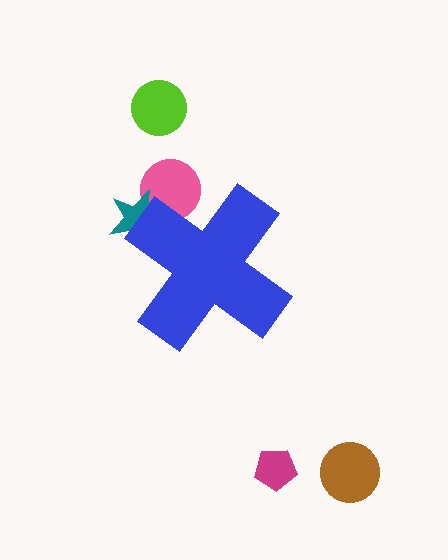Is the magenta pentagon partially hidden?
No, the magenta pentagon is fully visible.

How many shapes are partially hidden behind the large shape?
2 shapes are partially hidden.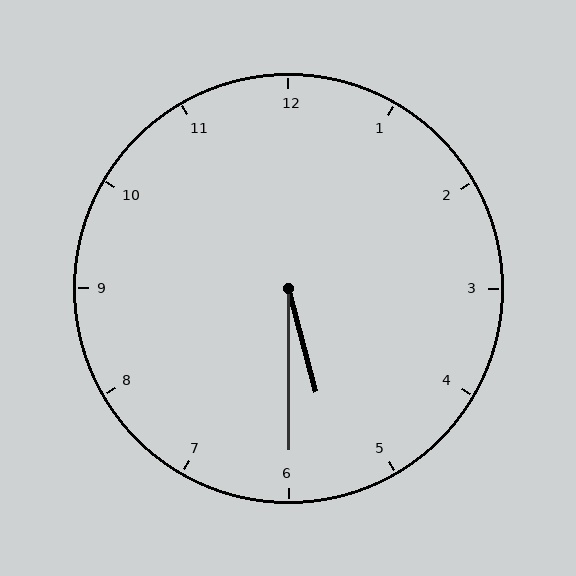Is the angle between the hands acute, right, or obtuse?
It is acute.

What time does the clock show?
5:30.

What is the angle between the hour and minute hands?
Approximately 15 degrees.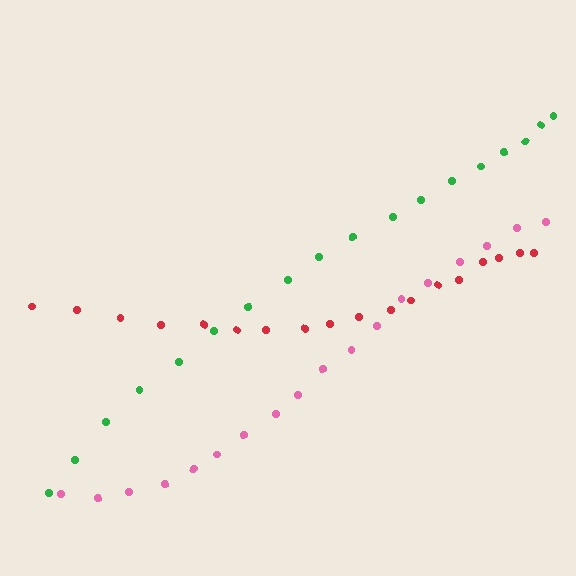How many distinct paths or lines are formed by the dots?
There are 3 distinct paths.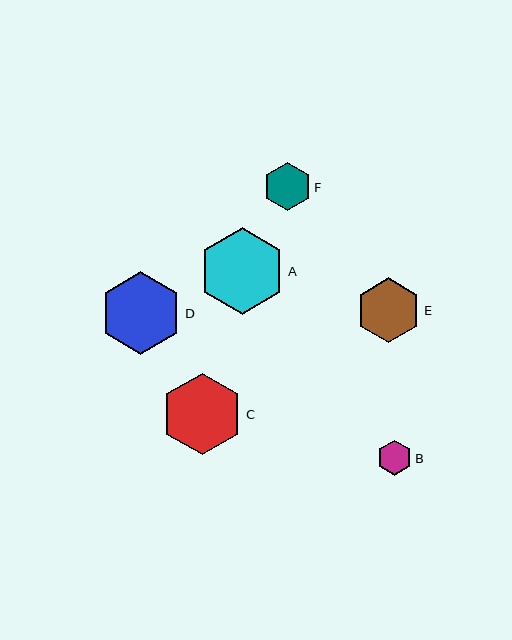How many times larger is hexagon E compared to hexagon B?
Hexagon E is approximately 1.8 times the size of hexagon B.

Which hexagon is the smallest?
Hexagon B is the smallest with a size of approximately 35 pixels.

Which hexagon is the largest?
Hexagon A is the largest with a size of approximately 87 pixels.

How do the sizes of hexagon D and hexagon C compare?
Hexagon D and hexagon C are approximately the same size.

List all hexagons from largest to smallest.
From largest to smallest: A, D, C, E, F, B.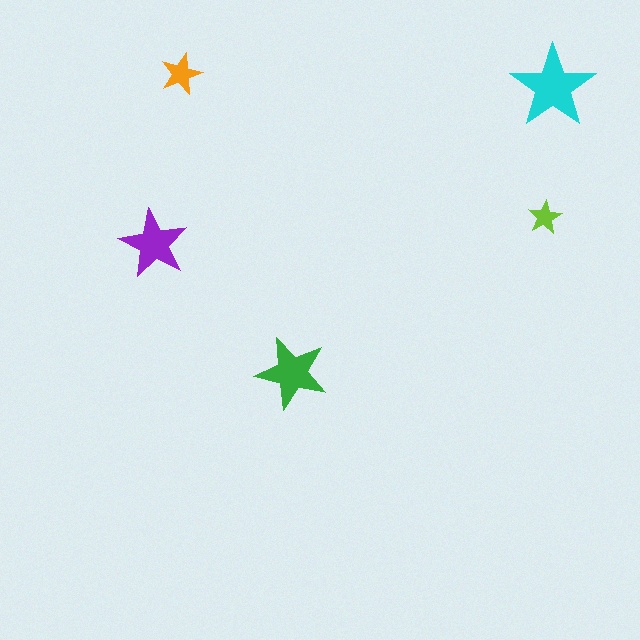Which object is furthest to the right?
The cyan star is rightmost.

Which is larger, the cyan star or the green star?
The cyan one.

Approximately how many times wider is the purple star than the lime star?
About 2 times wider.